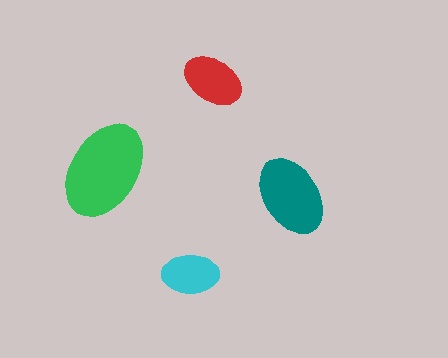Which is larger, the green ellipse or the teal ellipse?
The green one.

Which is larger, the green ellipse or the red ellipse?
The green one.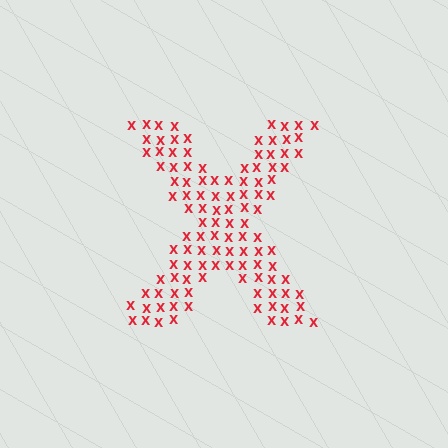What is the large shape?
The large shape is the letter X.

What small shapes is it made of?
It is made of small letter X's.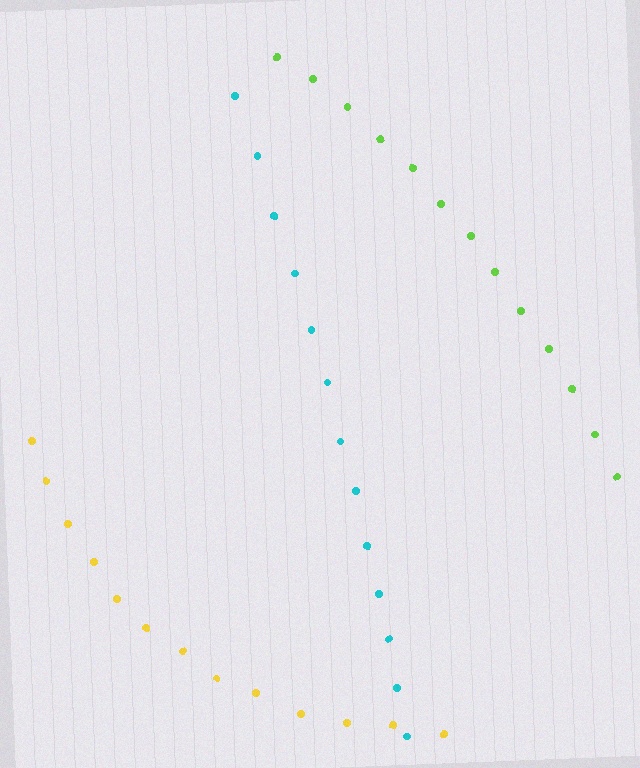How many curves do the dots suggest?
There are 3 distinct paths.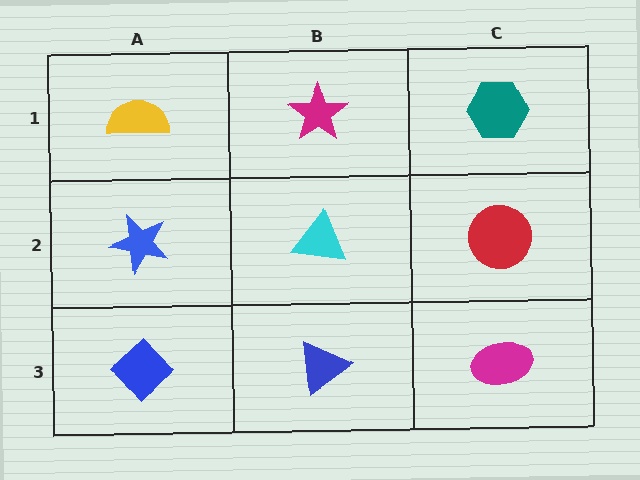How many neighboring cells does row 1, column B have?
3.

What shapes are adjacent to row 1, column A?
A blue star (row 2, column A), a magenta star (row 1, column B).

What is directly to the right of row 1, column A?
A magenta star.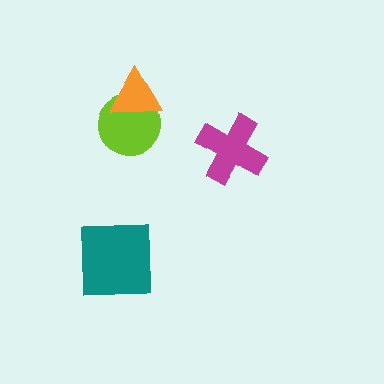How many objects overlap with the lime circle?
1 object overlaps with the lime circle.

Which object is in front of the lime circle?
The orange triangle is in front of the lime circle.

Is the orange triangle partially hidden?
No, no other shape covers it.